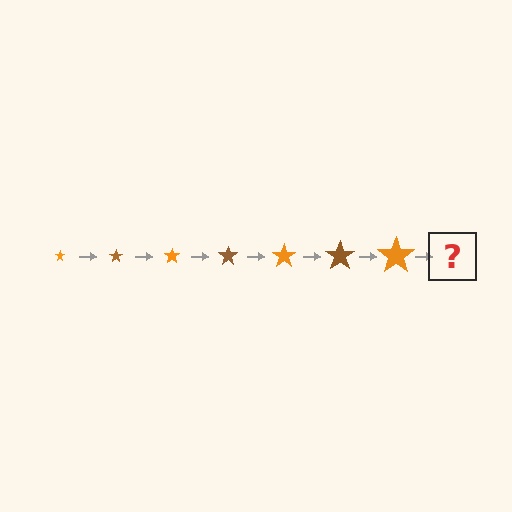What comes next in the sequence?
The next element should be a brown star, larger than the previous one.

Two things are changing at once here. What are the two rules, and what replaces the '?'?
The two rules are that the star grows larger each step and the color cycles through orange and brown. The '?' should be a brown star, larger than the previous one.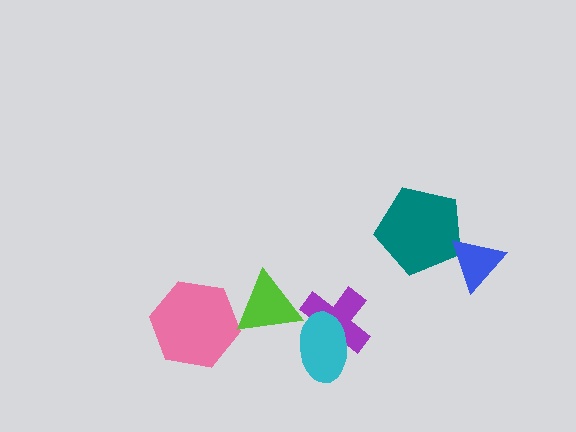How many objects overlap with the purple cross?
1 object overlaps with the purple cross.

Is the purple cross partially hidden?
Yes, it is partially covered by another shape.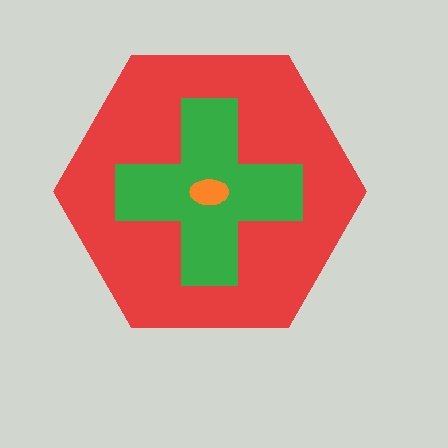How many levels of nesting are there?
3.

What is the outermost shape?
The red hexagon.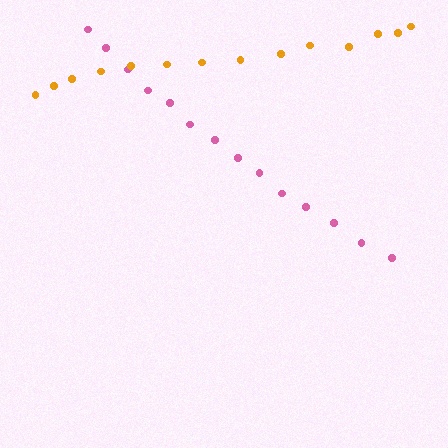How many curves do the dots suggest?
There are 2 distinct paths.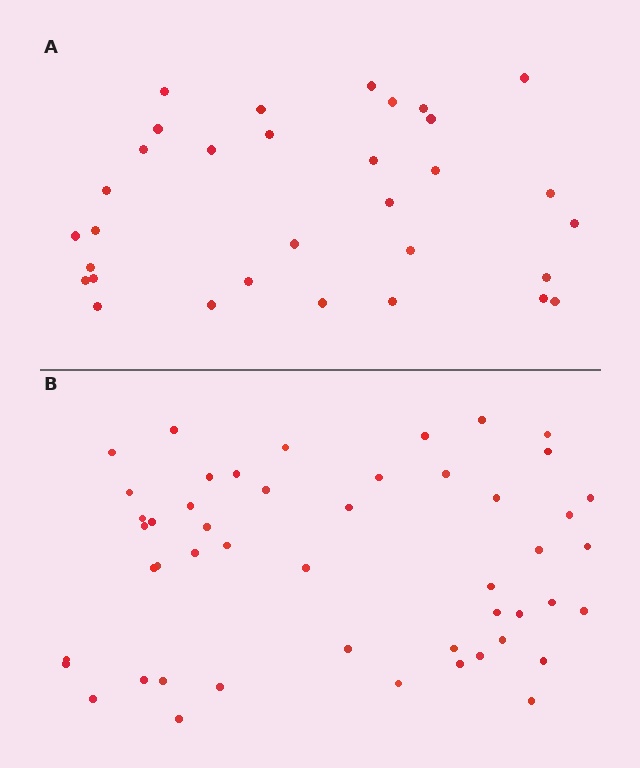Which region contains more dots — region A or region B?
Region B (the bottom region) has more dots.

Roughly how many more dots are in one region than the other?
Region B has approximately 15 more dots than region A.